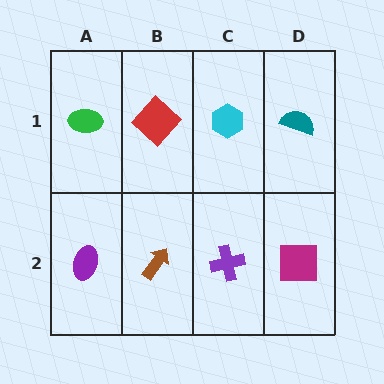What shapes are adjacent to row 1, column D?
A magenta square (row 2, column D), a cyan hexagon (row 1, column C).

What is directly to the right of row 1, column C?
A teal semicircle.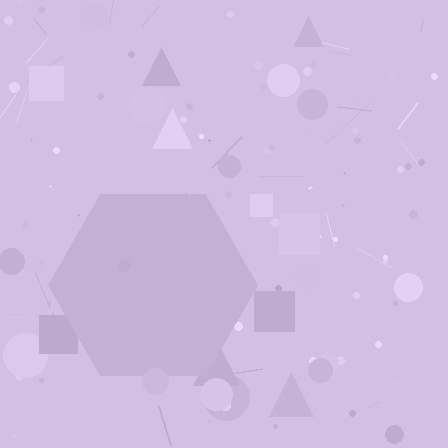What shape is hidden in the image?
A hexagon is hidden in the image.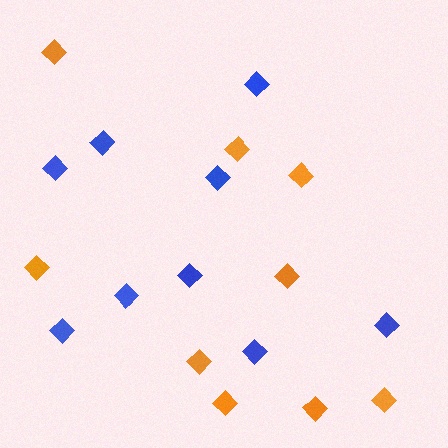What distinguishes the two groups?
There are 2 groups: one group of orange diamonds (9) and one group of blue diamonds (9).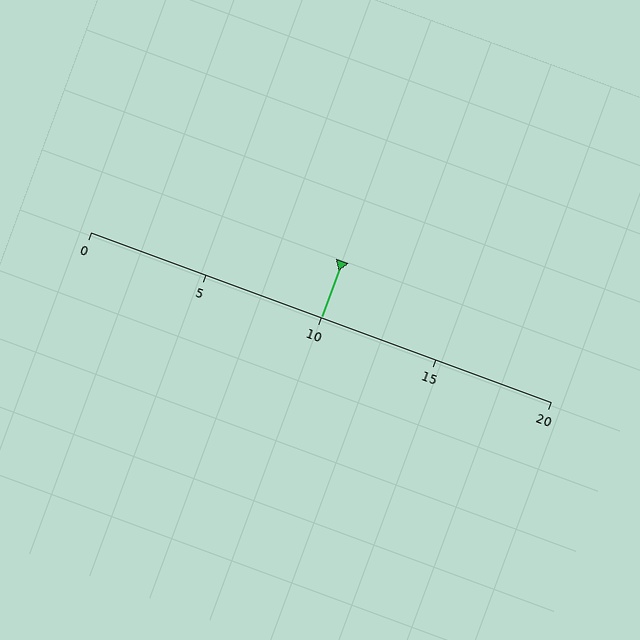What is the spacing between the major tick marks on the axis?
The major ticks are spaced 5 apart.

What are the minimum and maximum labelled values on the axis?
The axis runs from 0 to 20.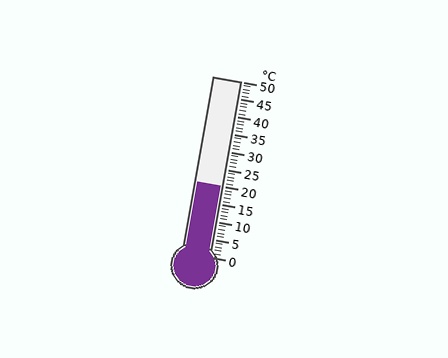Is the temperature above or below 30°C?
The temperature is below 30°C.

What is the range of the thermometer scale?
The thermometer scale ranges from 0°C to 50°C.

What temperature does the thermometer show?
The thermometer shows approximately 20°C.